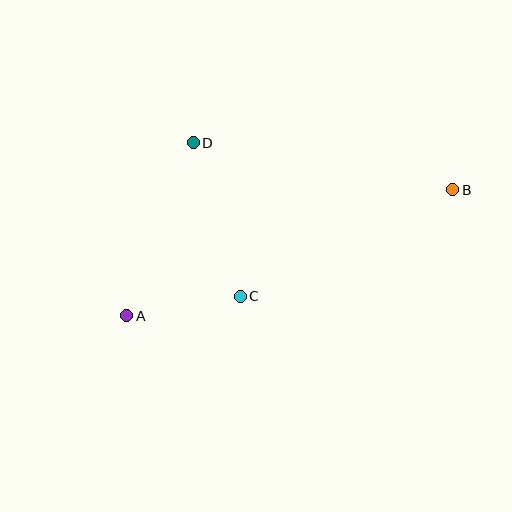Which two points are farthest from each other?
Points A and B are farthest from each other.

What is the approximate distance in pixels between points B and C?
The distance between B and C is approximately 238 pixels.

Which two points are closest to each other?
Points A and C are closest to each other.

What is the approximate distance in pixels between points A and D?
The distance between A and D is approximately 185 pixels.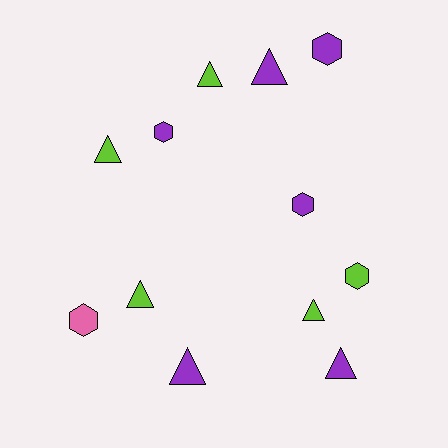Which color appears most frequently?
Purple, with 6 objects.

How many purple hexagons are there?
There are 3 purple hexagons.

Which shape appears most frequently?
Triangle, with 7 objects.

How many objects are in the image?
There are 12 objects.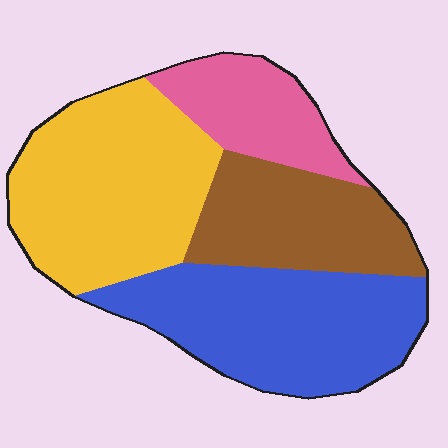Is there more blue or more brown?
Blue.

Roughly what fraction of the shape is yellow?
Yellow takes up about one third (1/3) of the shape.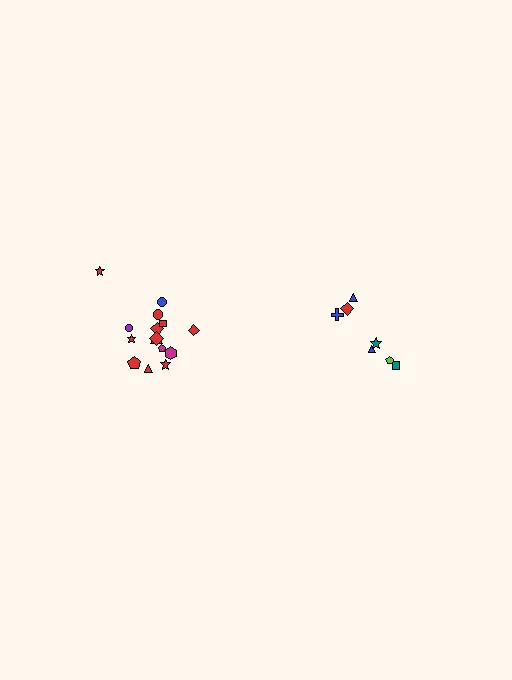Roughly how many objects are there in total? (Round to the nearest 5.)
Roughly 20 objects in total.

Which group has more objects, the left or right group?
The left group.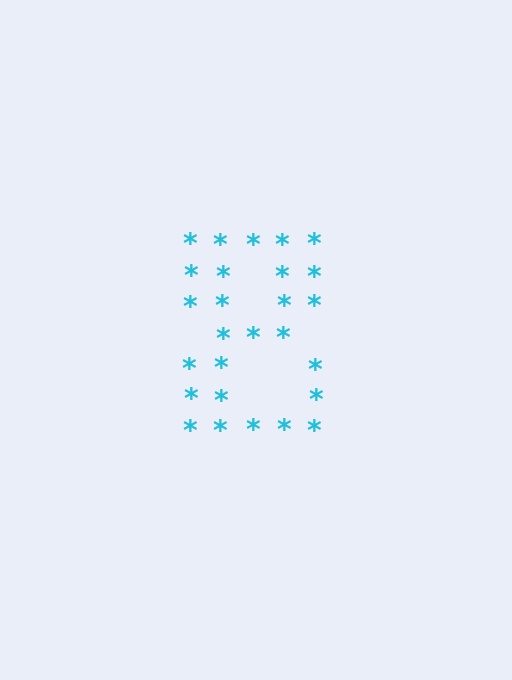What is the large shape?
The large shape is the digit 8.